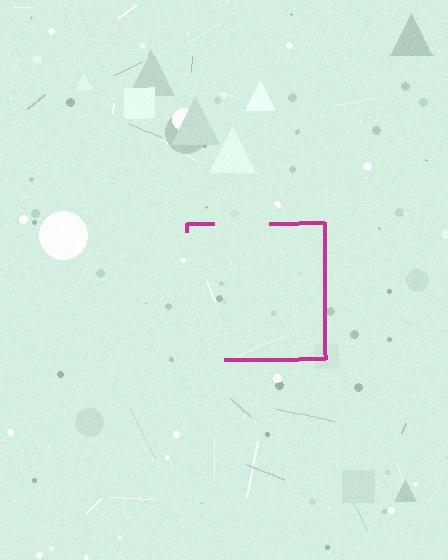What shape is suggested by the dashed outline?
The dashed outline suggests a square.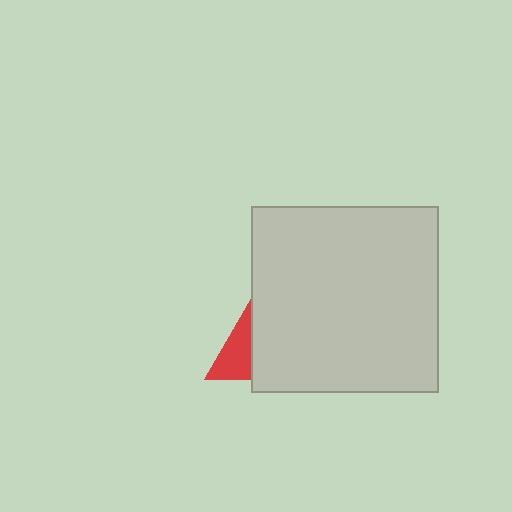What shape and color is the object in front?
The object in front is a light gray square.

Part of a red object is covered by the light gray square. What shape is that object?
It is a triangle.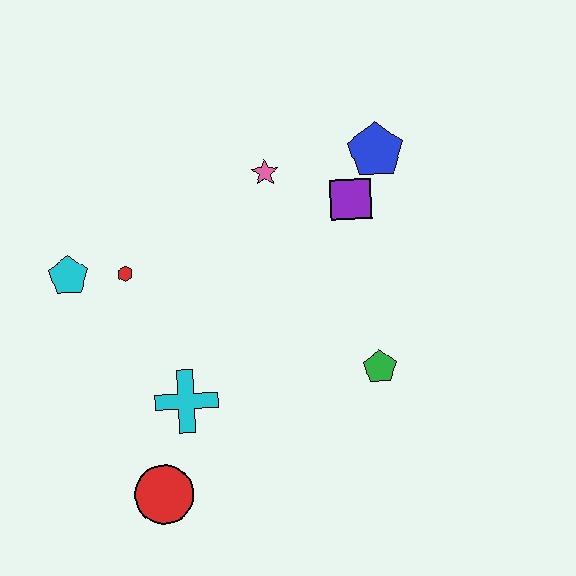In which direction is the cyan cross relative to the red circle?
The cyan cross is above the red circle.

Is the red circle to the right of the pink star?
No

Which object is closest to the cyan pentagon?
The red hexagon is closest to the cyan pentagon.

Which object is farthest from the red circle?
The blue pentagon is farthest from the red circle.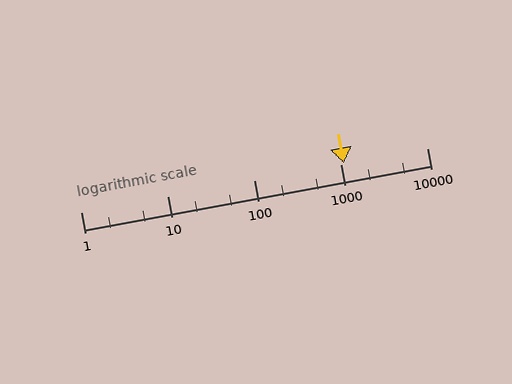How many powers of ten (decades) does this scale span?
The scale spans 4 decades, from 1 to 10000.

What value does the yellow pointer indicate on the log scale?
The pointer indicates approximately 1100.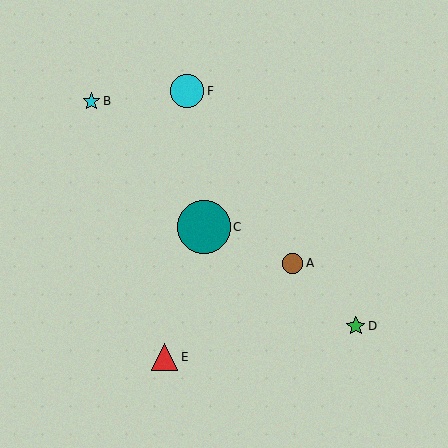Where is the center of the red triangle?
The center of the red triangle is at (165, 357).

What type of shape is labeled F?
Shape F is a cyan circle.